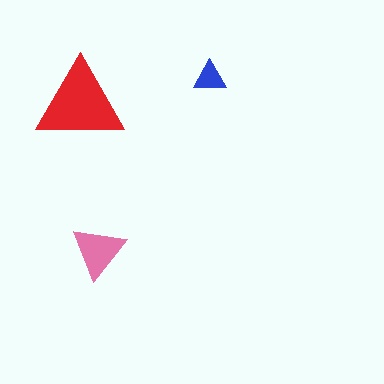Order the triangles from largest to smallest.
the red one, the pink one, the blue one.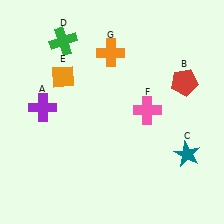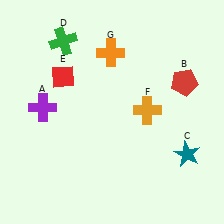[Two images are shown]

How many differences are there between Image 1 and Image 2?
There are 2 differences between the two images.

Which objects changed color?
E changed from orange to red. F changed from pink to orange.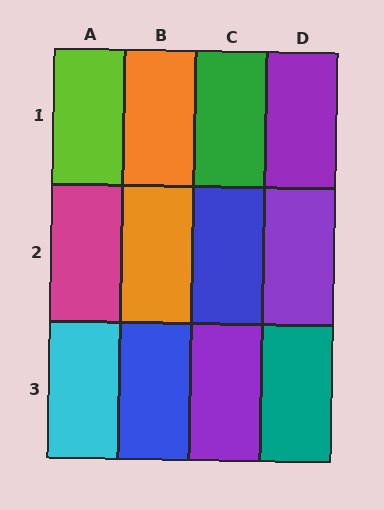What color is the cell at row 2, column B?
Orange.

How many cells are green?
1 cell is green.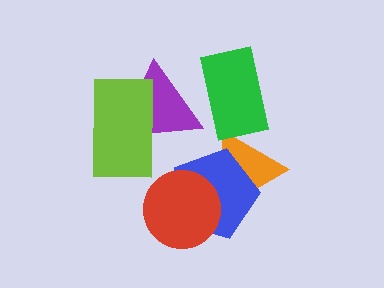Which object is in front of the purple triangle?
The lime rectangle is in front of the purple triangle.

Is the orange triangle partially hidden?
Yes, it is partially covered by another shape.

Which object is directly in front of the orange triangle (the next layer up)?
The blue pentagon is directly in front of the orange triangle.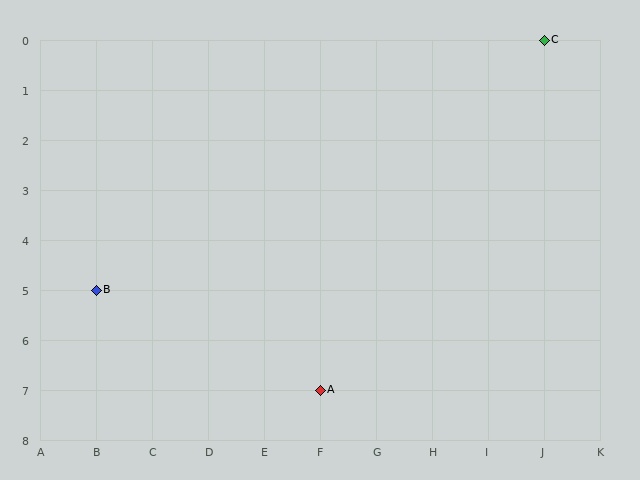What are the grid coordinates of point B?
Point B is at grid coordinates (B, 5).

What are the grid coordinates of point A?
Point A is at grid coordinates (F, 7).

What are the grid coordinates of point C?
Point C is at grid coordinates (J, 0).